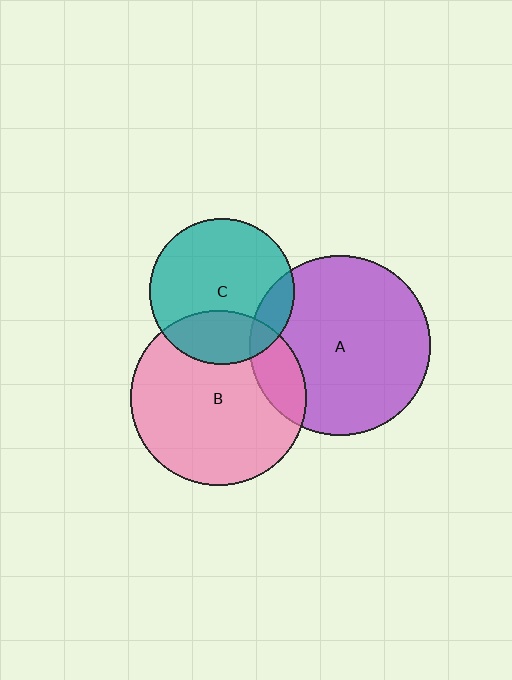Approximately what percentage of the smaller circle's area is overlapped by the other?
Approximately 15%.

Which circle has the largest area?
Circle A (purple).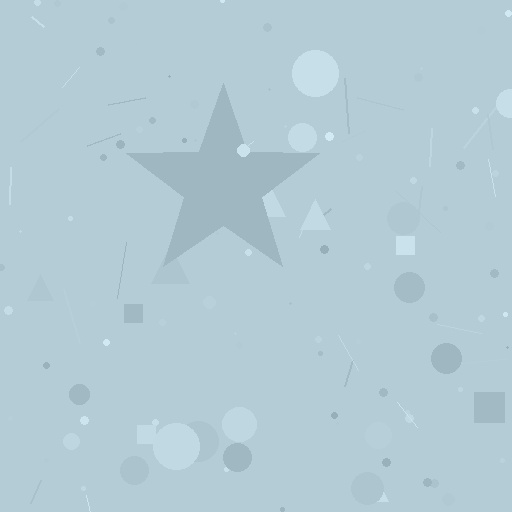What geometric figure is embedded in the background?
A star is embedded in the background.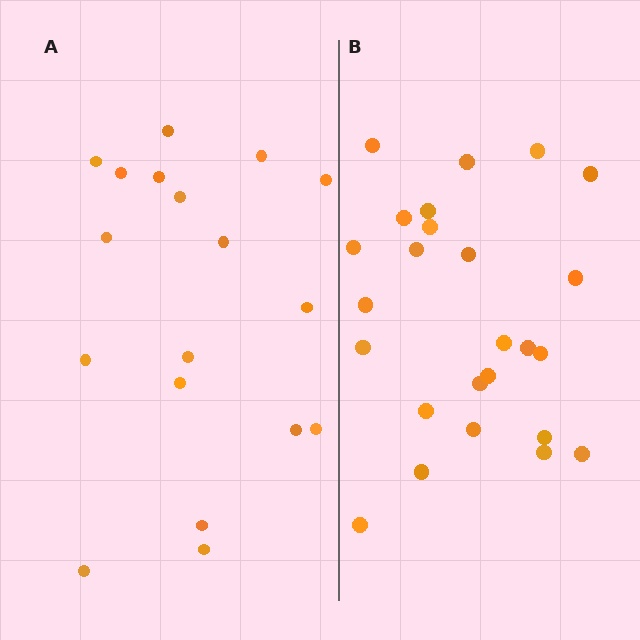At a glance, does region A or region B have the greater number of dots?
Region B (the right region) has more dots.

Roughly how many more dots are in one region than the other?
Region B has roughly 8 or so more dots than region A.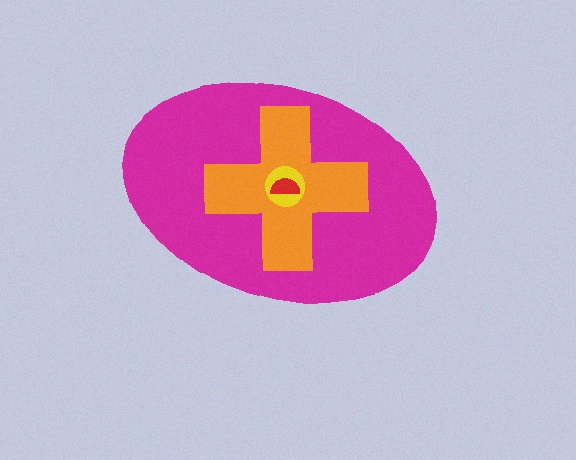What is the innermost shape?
The red semicircle.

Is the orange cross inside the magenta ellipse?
Yes.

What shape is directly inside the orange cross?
The yellow circle.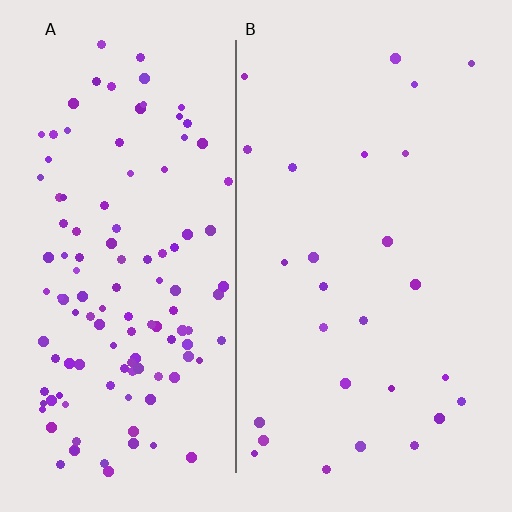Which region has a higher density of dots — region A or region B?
A (the left).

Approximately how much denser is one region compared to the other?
Approximately 4.5× — region A over region B.